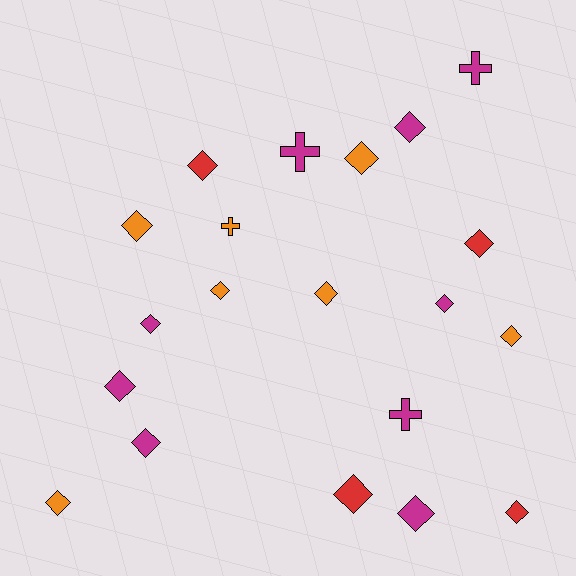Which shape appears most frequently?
Diamond, with 16 objects.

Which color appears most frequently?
Magenta, with 9 objects.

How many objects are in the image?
There are 20 objects.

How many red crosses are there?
There are no red crosses.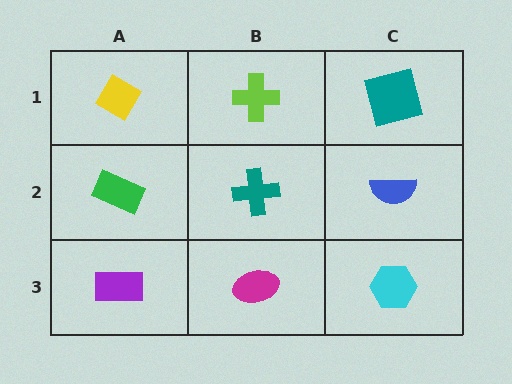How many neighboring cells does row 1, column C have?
2.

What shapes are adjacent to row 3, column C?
A blue semicircle (row 2, column C), a magenta ellipse (row 3, column B).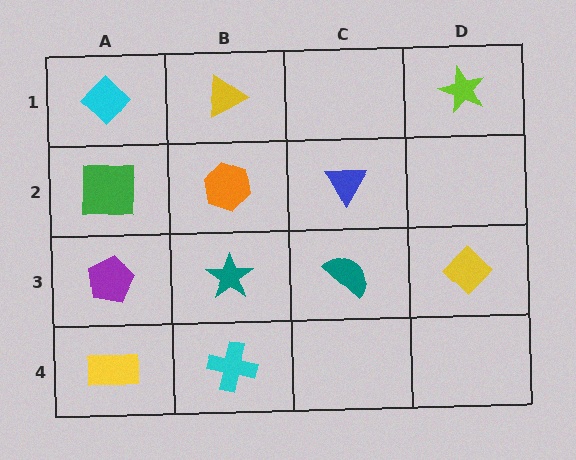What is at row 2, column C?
A blue triangle.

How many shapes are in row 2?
3 shapes.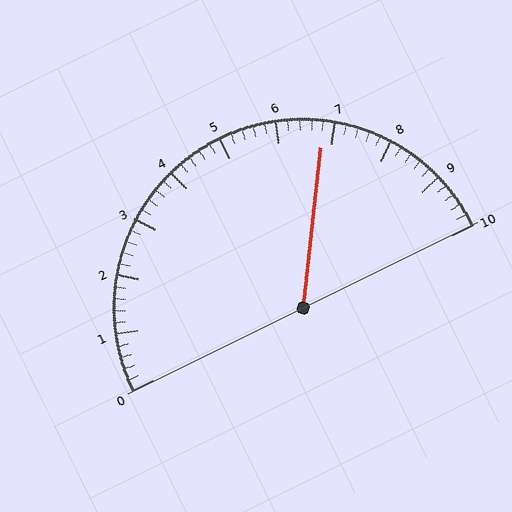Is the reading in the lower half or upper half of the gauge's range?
The reading is in the upper half of the range (0 to 10).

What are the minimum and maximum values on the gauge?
The gauge ranges from 0 to 10.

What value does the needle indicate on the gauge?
The needle indicates approximately 6.8.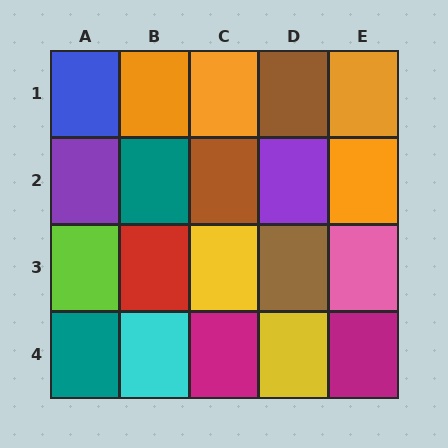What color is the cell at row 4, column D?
Yellow.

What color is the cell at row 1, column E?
Orange.